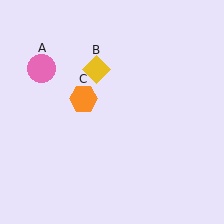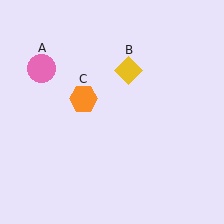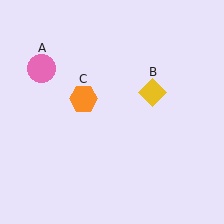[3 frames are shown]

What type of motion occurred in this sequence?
The yellow diamond (object B) rotated clockwise around the center of the scene.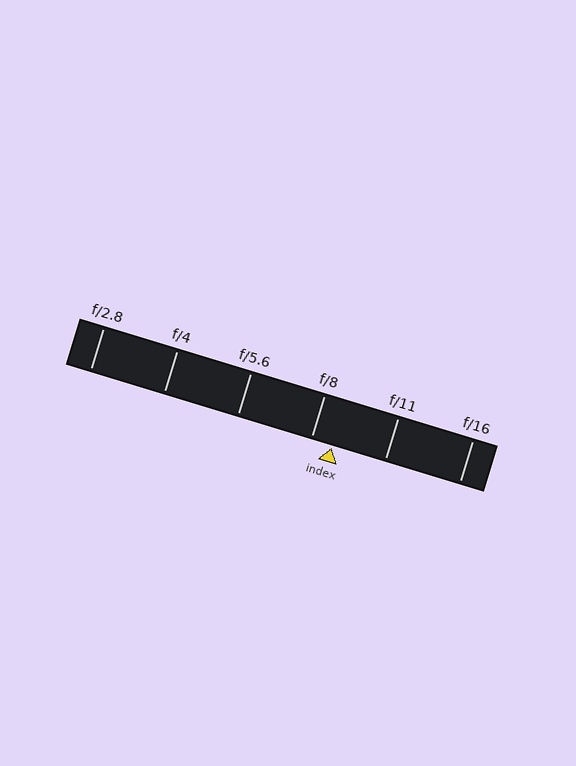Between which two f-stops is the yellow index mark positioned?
The index mark is between f/8 and f/11.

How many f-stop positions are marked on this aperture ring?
There are 6 f-stop positions marked.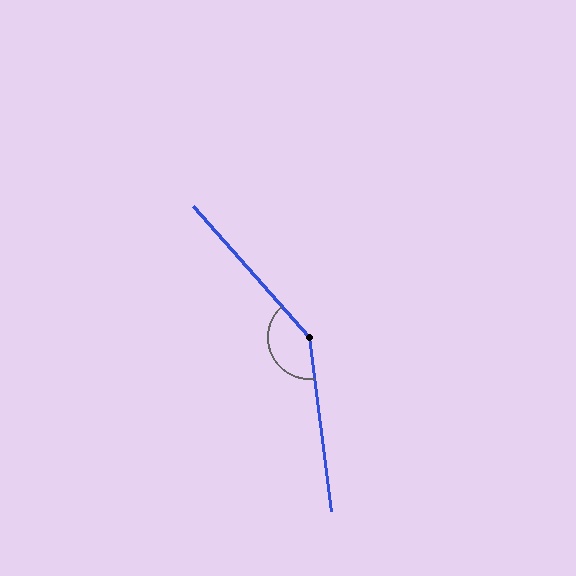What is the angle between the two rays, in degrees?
Approximately 146 degrees.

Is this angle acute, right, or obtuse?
It is obtuse.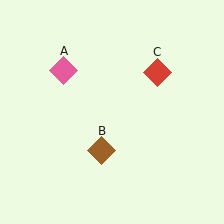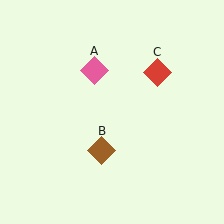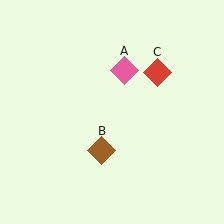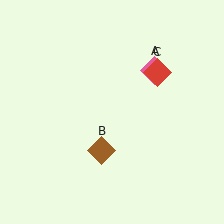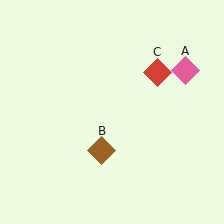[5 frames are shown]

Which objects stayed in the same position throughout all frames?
Brown diamond (object B) and red diamond (object C) remained stationary.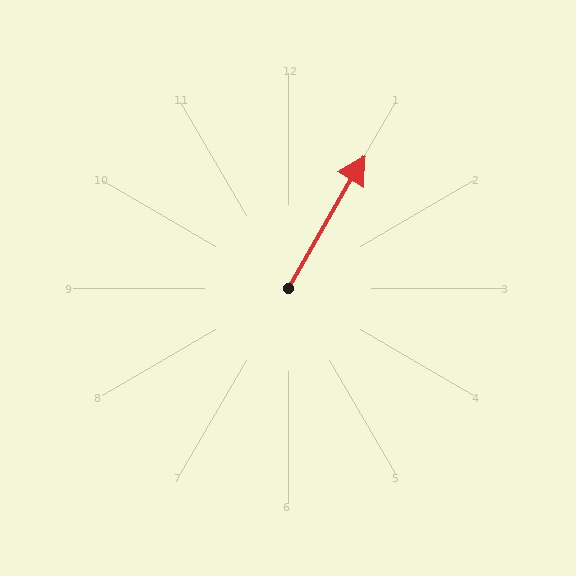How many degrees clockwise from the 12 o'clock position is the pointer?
Approximately 30 degrees.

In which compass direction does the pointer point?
Northeast.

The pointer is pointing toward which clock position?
Roughly 1 o'clock.